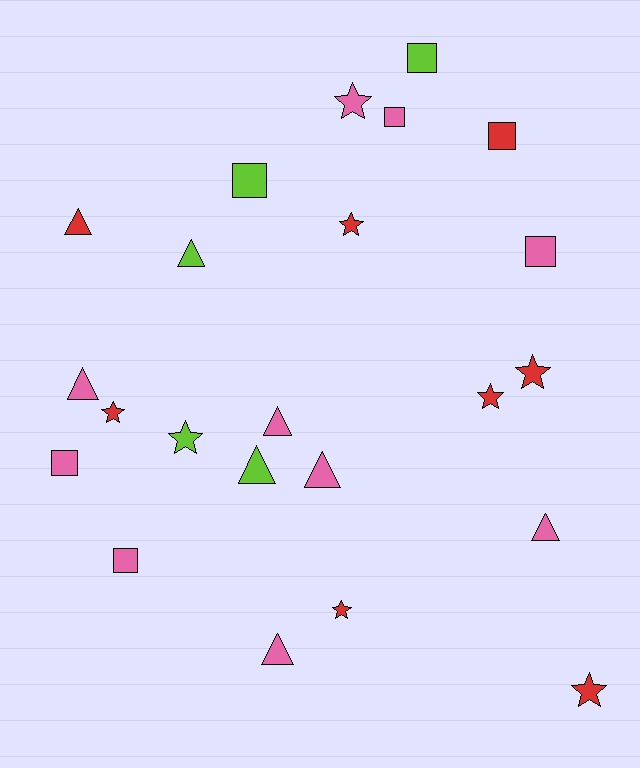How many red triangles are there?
There is 1 red triangle.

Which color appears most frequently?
Pink, with 10 objects.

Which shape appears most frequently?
Triangle, with 8 objects.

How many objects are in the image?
There are 23 objects.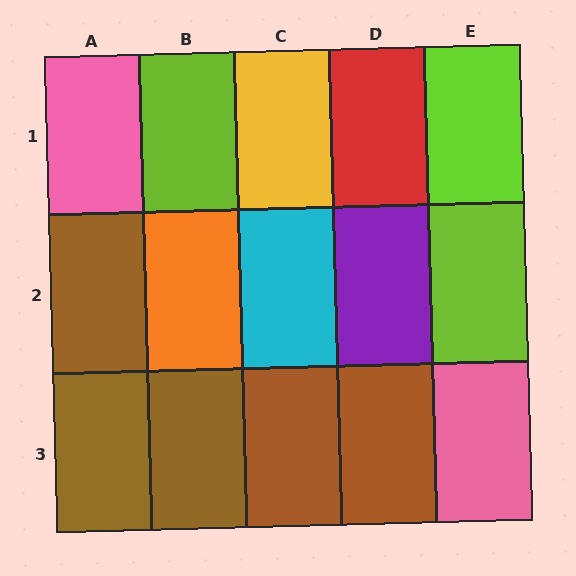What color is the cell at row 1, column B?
Lime.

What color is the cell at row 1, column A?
Pink.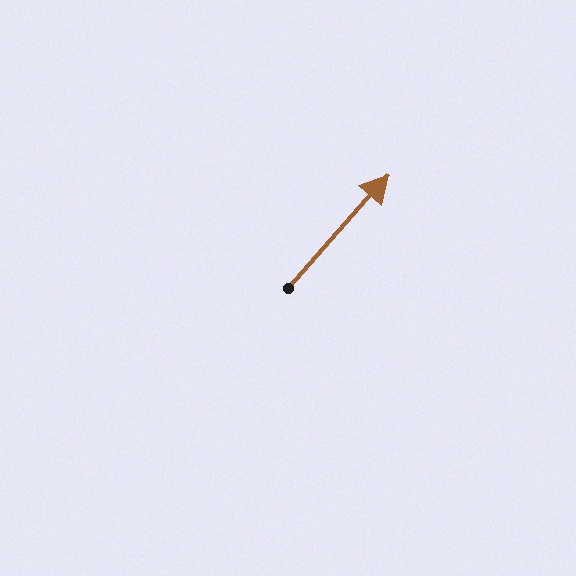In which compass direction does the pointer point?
Northeast.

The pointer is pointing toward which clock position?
Roughly 1 o'clock.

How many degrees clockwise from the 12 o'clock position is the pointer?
Approximately 42 degrees.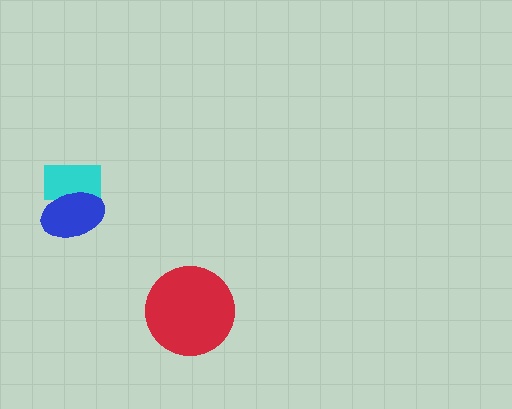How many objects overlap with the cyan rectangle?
1 object overlaps with the cyan rectangle.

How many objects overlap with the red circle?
0 objects overlap with the red circle.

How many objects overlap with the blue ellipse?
1 object overlaps with the blue ellipse.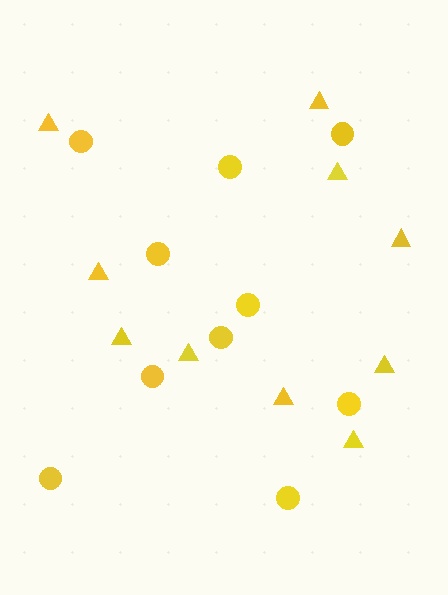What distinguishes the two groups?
There are 2 groups: one group of triangles (10) and one group of circles (10).